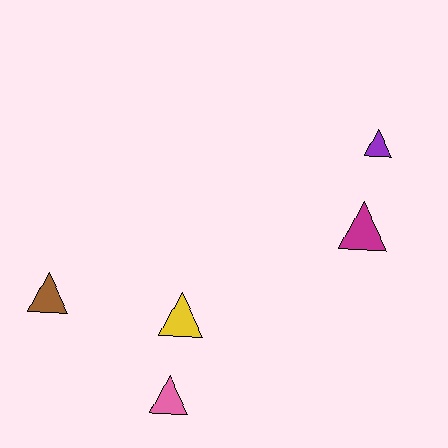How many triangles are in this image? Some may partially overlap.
There are 5 triangles.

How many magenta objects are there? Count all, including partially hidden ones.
There is 1 magenta object.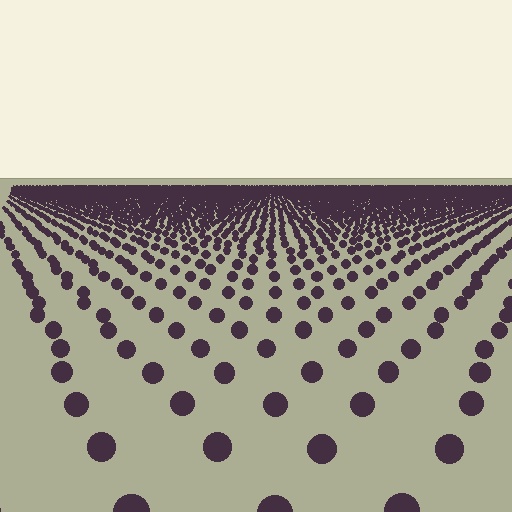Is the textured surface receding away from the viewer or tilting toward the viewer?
The surface is receding away from the viewer. Texture elements get smaller and denser toward the top.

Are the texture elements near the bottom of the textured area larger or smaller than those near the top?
Larger. Near the bottom, elements are closer to the viewer and appear at a bigger on-screen size.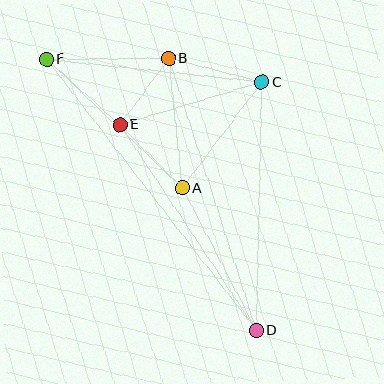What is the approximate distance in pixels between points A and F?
The distance between A and F is approximately 187 pixels.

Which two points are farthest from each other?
Points D and F are farthest from each other.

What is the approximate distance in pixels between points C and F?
The distance between C and F is approximately 217 pixels.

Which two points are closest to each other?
Points B and E are closest to each other.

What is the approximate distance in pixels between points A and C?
The distance between A and C is approximately 133 pixels.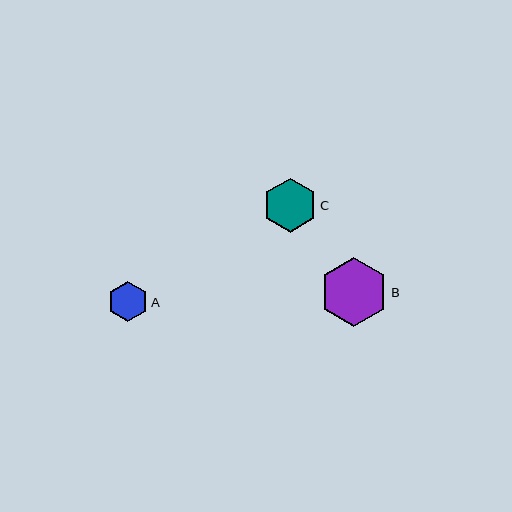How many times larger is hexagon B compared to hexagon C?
Hexagon B is approximately 1.3 times the size of hexagon C.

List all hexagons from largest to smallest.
From largest to smallest: B, C, A.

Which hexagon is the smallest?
Hexagon A is the smallest with a size of approximately 40 pixels.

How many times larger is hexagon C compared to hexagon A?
Hexagon C is approximately 1.3 times the size of hexagon A.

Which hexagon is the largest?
Hexagon B is the largest with a size of approximately 69 pixels.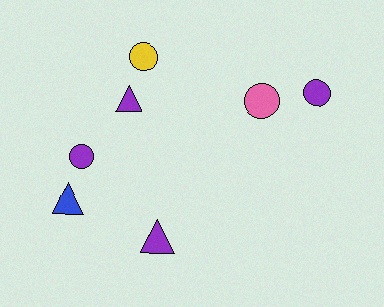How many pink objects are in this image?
There is 1 pink object.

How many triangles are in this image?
There are 3 triangles.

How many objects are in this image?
There are 7 objects.